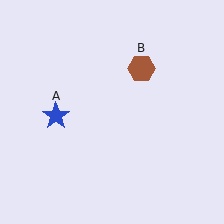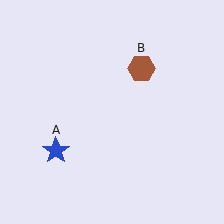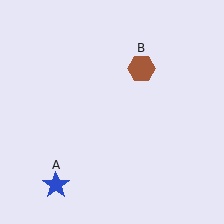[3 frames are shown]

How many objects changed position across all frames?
1 object changed position: blue star (object A).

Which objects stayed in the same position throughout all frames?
Brown hexagon (object B) remained stationary.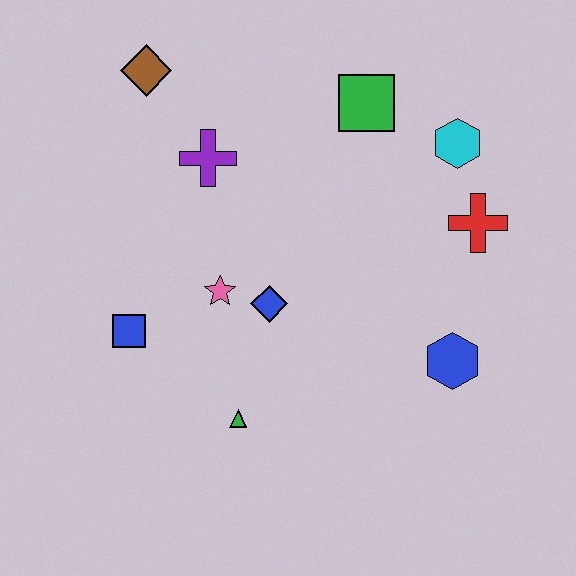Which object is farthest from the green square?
The green triangle is farthest from the green square.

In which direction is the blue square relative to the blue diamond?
The blue square is to the left of the blue diamond.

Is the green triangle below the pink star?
Yes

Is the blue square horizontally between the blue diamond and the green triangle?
No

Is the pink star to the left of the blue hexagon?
Yes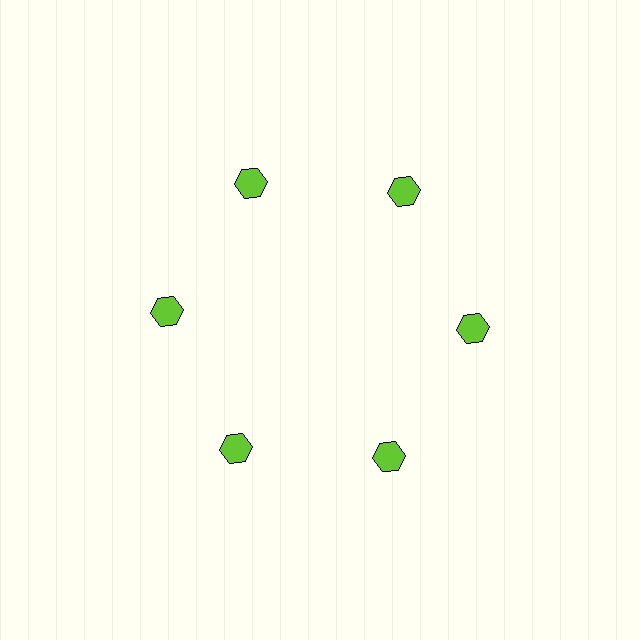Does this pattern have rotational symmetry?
Yes, this pattern has 6-fold rotational symmetry. It looks the same after rotating 60 degrees around the center.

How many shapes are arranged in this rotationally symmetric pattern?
There are 6 shapes, arranged in 6 groups of 1.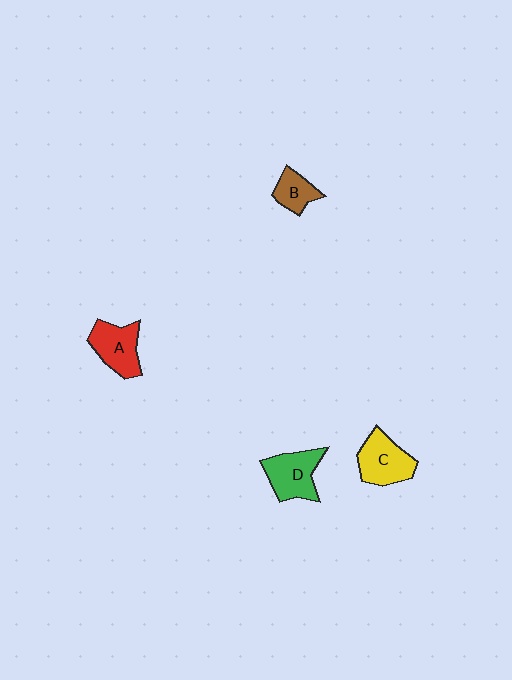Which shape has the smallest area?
Shape B (brown).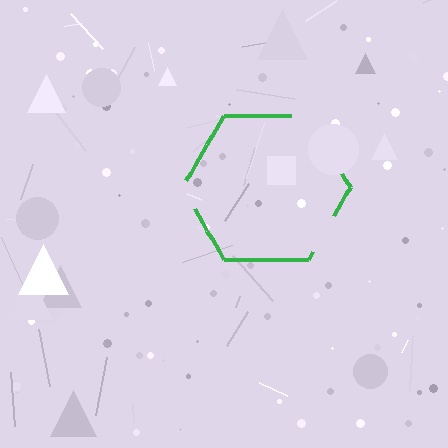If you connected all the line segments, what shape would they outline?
They would outline a hexagon.